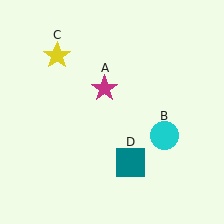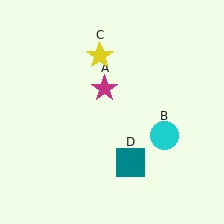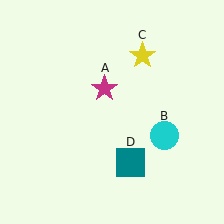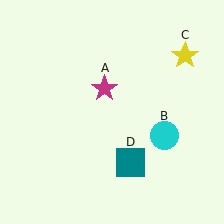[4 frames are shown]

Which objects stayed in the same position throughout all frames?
Magenta star (object A) and cyan circle (object B) and teal square (object D) remained stationary.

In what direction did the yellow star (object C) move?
The yellow star (object C) moved right.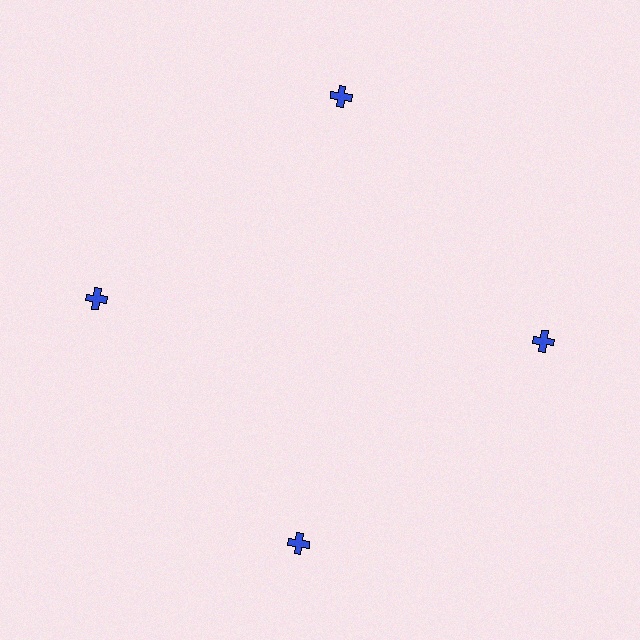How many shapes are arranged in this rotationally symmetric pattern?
There are 4 shapes, arranged in 4 groups of 1.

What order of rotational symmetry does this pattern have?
This pattern has 4-fold rotational symmetry.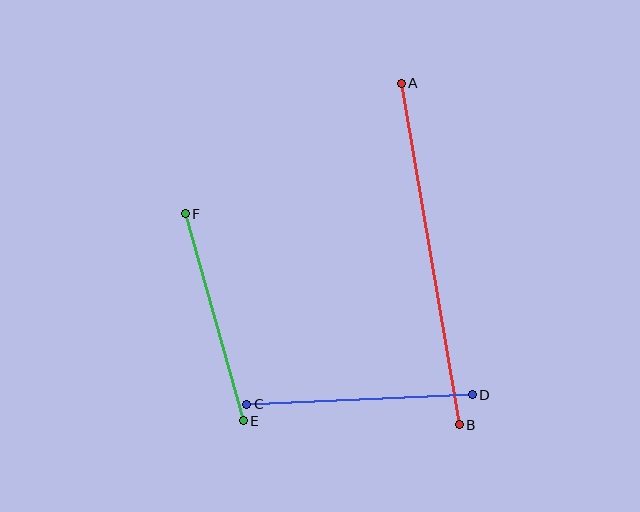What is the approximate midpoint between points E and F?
The midpoint is at approximately (214, 317) pixels.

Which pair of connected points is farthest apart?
Points A and B are farthest apart.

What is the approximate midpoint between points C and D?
The midpoint is at approximately (360, 400) pixels.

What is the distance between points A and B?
The distance is approximately 347 pixels.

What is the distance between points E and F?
The distance is approximately 215 pixels.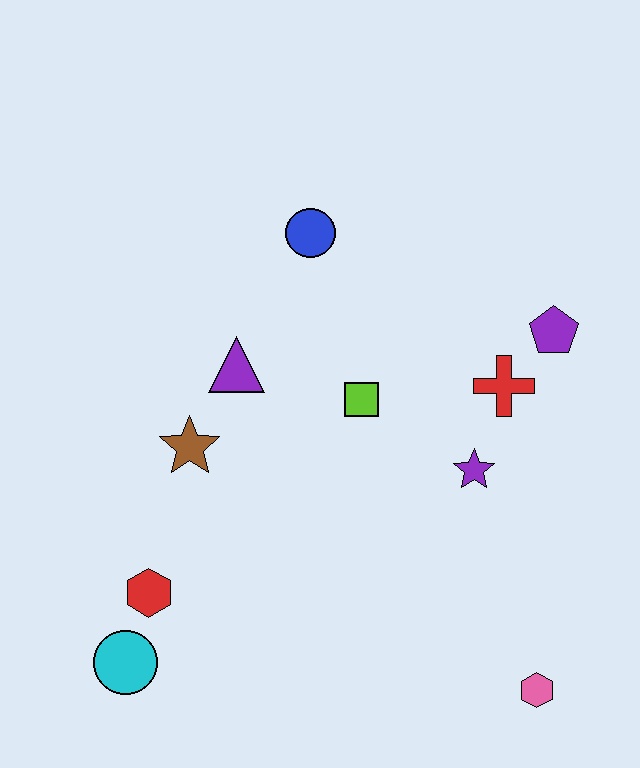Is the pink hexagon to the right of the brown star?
Yes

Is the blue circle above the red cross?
Yes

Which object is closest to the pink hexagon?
The purple star is closest to the pink hexagon.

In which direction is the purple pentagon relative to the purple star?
The purple pentagon is above the purple star.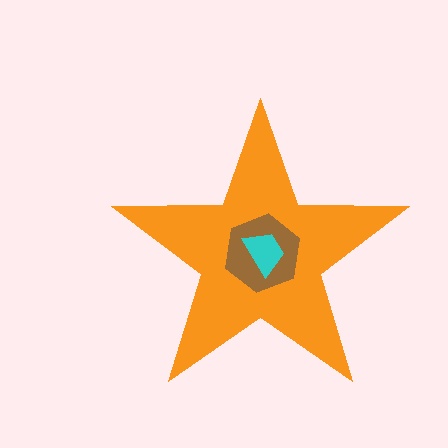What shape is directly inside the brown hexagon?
The cyan trapezoid.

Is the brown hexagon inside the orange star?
Yes.